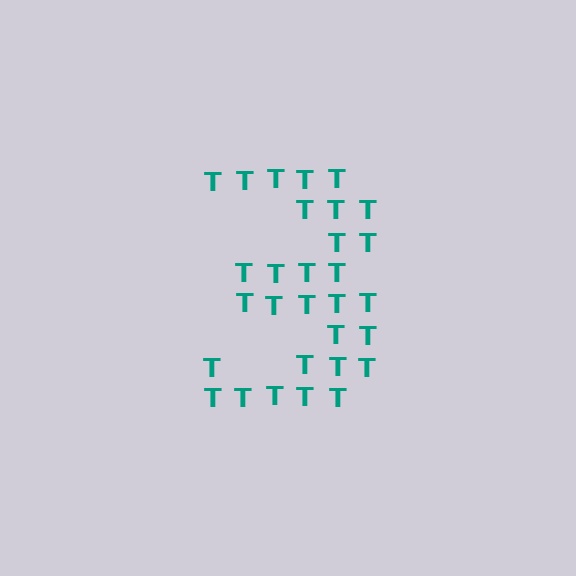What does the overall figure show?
The overall figure shows the digit 3.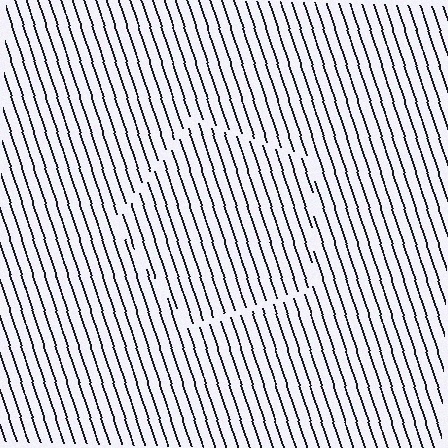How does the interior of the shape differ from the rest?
The interior of the shape contains the same grating, shifted by half a period — the contour is defined by the phase discontinuity where line-ends from the inner and outer gratings abut.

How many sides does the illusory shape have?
5 sides — the line-ends trace a pentagon.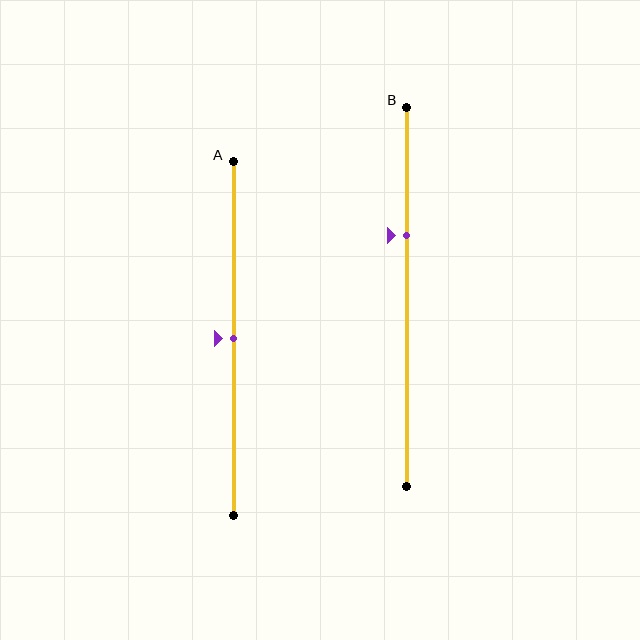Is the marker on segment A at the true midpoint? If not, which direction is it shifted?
Yes, the marker on segment A is at the true midpoint.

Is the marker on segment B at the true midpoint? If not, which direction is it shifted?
No, the marker on segment B is shifted upward by about 16% of the segment length.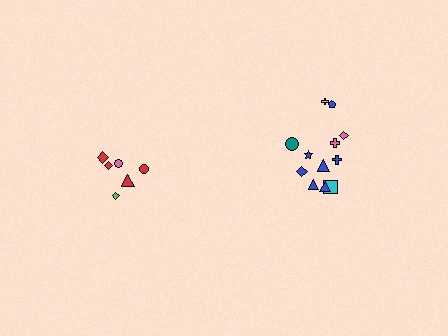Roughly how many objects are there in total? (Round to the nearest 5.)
Roughly 20 objects in total.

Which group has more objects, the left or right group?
The right group.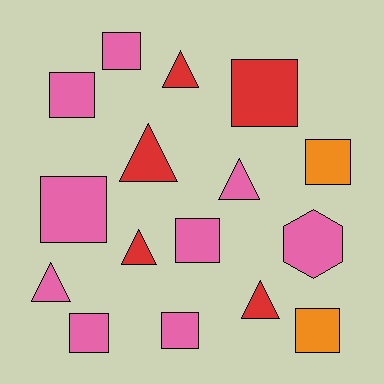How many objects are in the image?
There are 16 objects.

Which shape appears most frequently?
Square, with 9 objects.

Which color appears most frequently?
Pink, with 9 objects.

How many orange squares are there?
There are 2 orange squares.